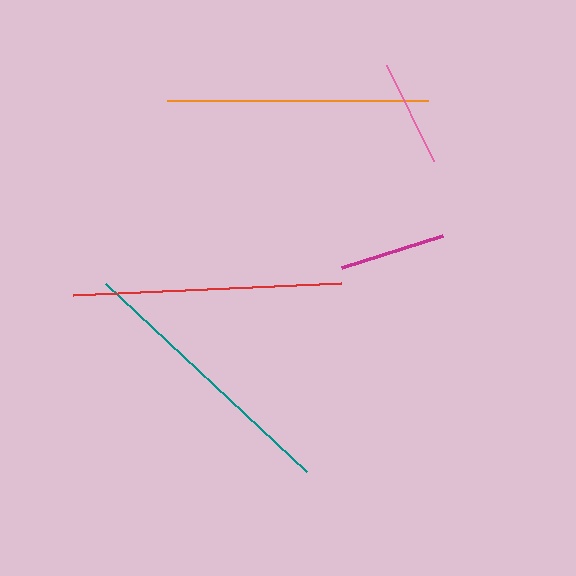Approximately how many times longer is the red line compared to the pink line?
The red line is approximately 2.5 times the length of the pink line.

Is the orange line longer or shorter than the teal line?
The teal line is longer than the orange line.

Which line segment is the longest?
The teal line is the longest at approximately 276 pixels.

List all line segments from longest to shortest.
From longest to shortest: teal, red, orange, pink, magenta.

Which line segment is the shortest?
The magenta line is the shortest at approximately 106 pixels.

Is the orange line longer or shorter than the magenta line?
The orange line is longer than the magenta line.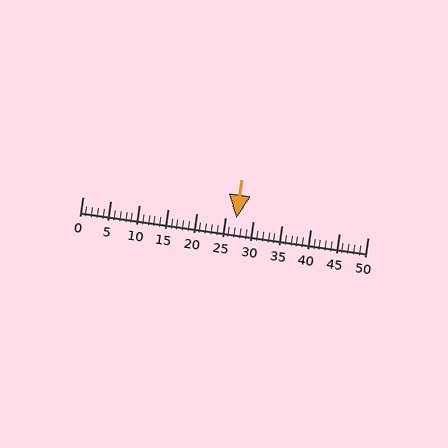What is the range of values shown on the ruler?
The ruler shows values from 0 to 50.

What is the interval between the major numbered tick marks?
The major tick marks are spaced 5 units apart.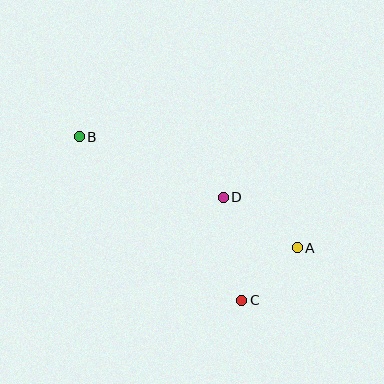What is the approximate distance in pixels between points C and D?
The distance between C and D is approximately 104 pixels.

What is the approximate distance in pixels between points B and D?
The distance between B and D is approximately 156 pixels.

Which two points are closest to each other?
Points A and C are closest to each other.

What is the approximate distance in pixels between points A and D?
The distance between A and D is approximately 90 pixels.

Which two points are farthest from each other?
Points A and B are farthest from each other.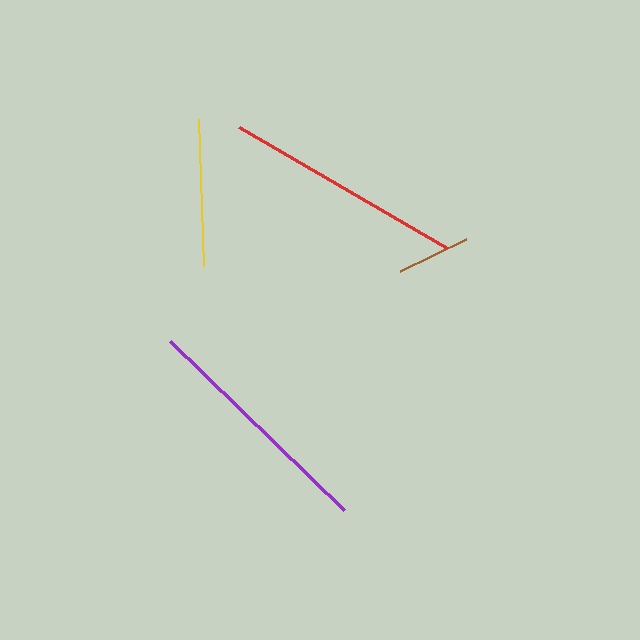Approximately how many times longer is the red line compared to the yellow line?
The red line is approximately 1.6 times the length of the yellow line.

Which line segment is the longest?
The purple line is the longest at approximately 243 pixels.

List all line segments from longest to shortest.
From longest to shortest: purple, red, yellow, brown.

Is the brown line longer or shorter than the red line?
The red line is longer than the brown line.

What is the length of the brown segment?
The brown segment is approximately 73 pixels long.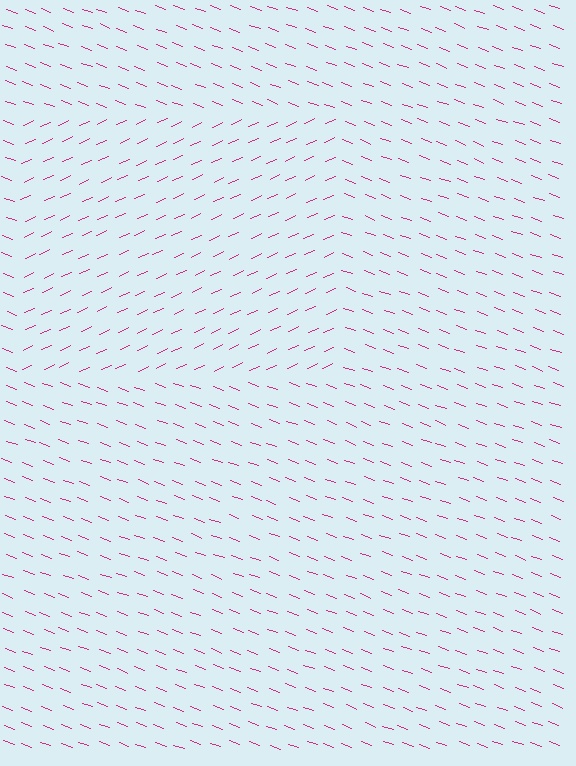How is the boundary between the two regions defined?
The boundary is defined purely by a change in line orientation (approximately 45 degrees difference). All lines are the same color and thickness.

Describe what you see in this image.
The image is filled with small magenta line segments. A rectangle region in the image has lines oriented differently from the surrounding lines, creating a visible texture boundary.